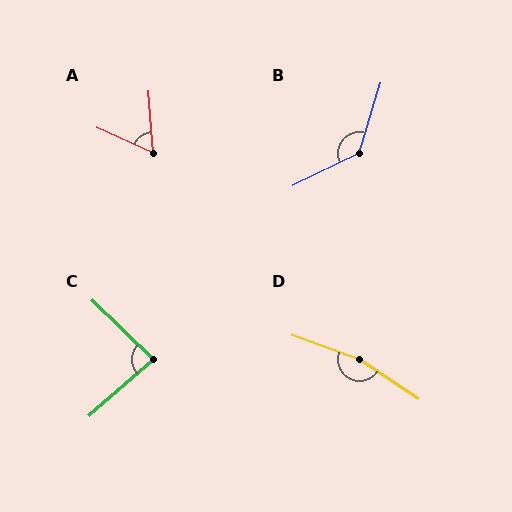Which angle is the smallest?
A, at approximately 62 degrees.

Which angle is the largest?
D, at approximately 166 degrees.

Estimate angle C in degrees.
Approximately 85 degrees.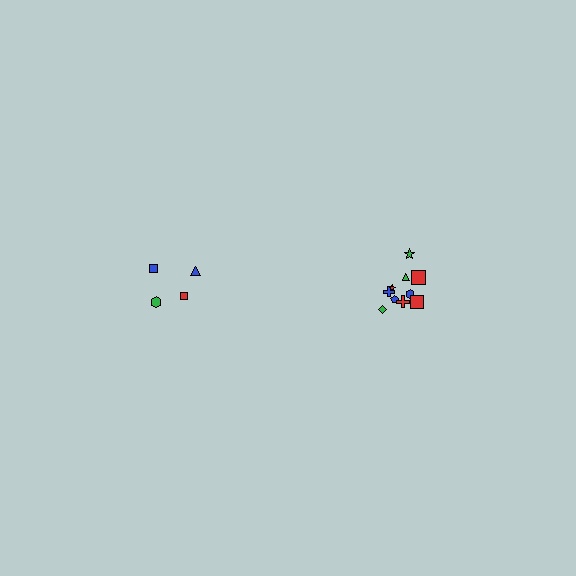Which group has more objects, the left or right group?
The right group.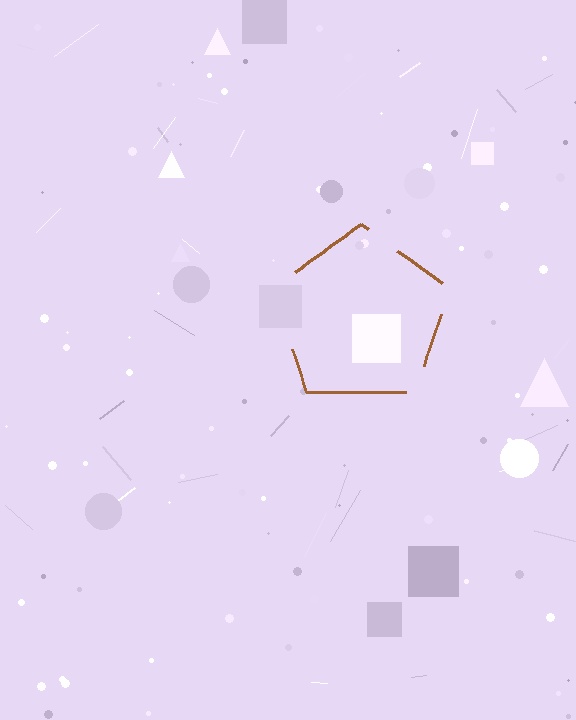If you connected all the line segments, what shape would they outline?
They would outline a pentagon.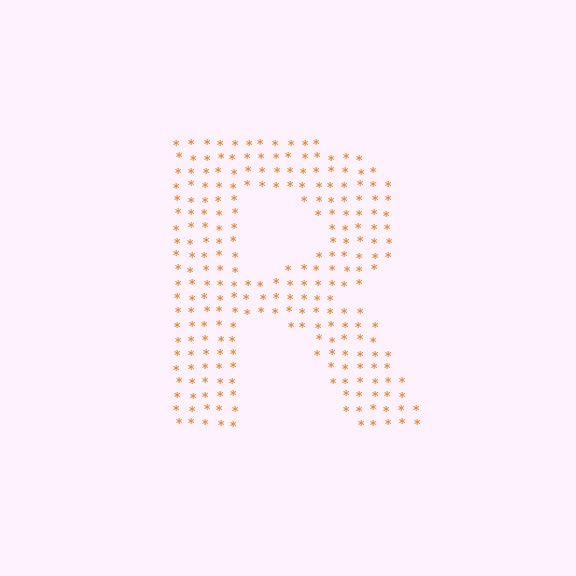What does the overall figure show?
The overall figure shows the letter R.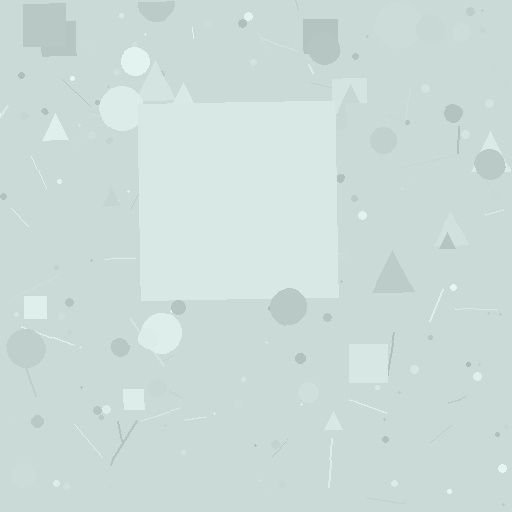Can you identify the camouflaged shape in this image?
The camouflaged shape is a square.